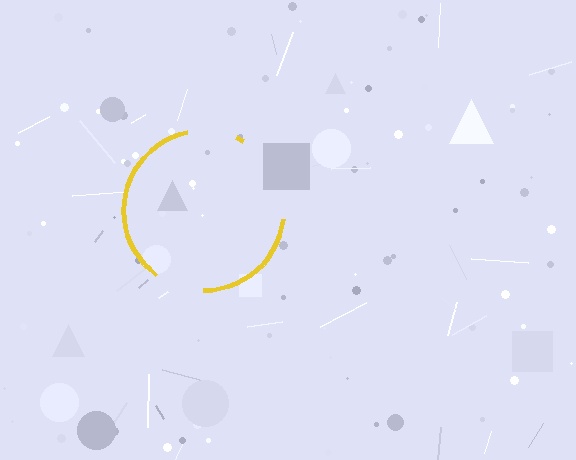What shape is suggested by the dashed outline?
The dashed outline suggests a circle.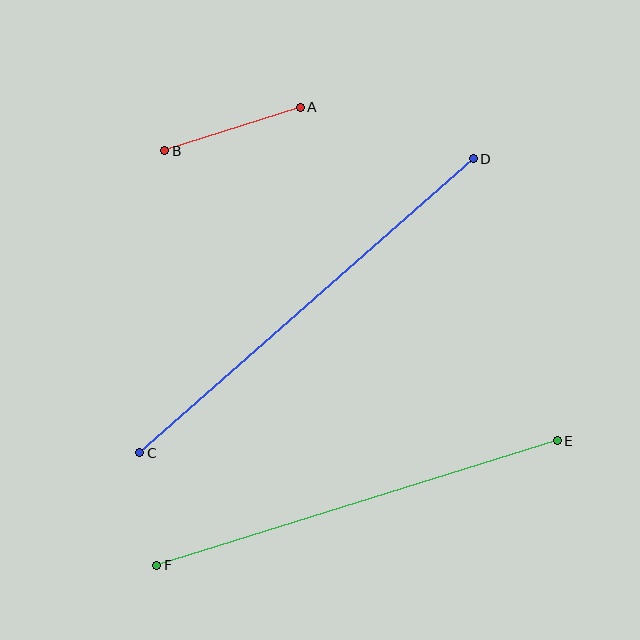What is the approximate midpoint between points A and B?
The midpoint is at approximately (233, 129) pixels.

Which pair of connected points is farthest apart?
Points C and D are farthest apart.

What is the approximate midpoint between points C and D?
The midpoint is at approximately (307, 306) pixels.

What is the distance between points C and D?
The distance is approximately 445 pixels.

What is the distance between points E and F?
The distance is approximately 419 pixels.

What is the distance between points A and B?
The distance is approximately 142 pixels.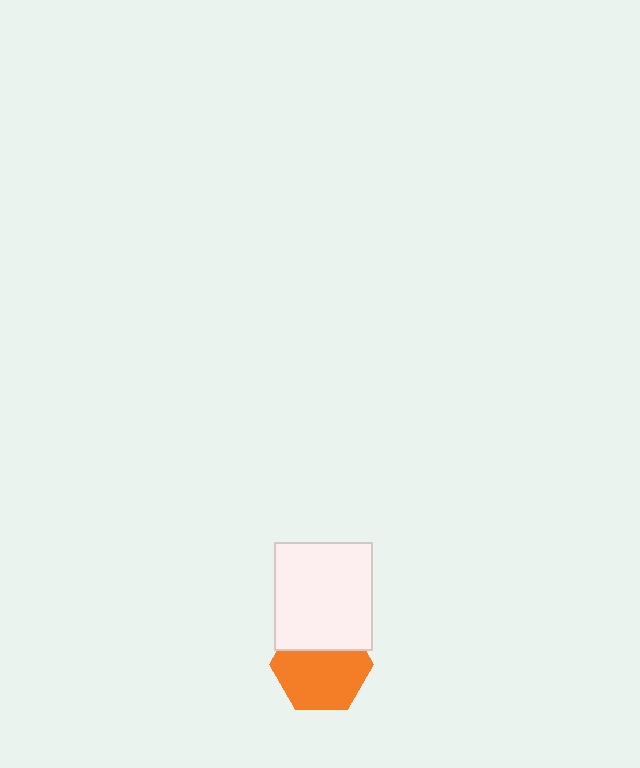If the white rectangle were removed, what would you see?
You would see the complete orange hexagon.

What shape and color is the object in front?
The object in front is a white rectangle.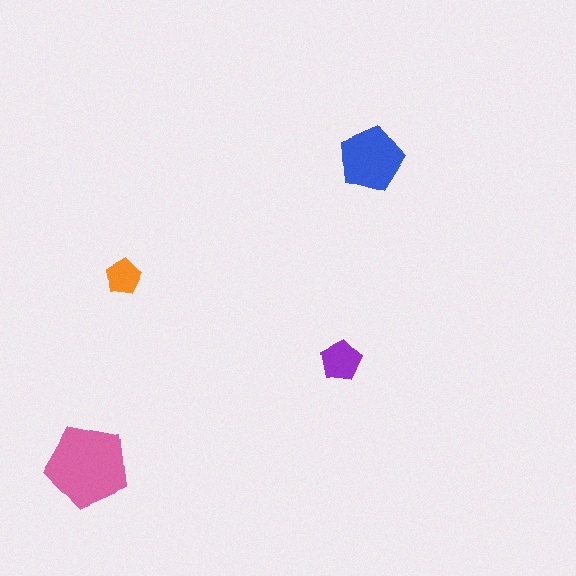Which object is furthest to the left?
The pink pentagon is leftmost.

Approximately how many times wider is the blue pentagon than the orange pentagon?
About 2 times wider.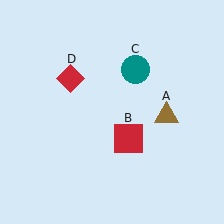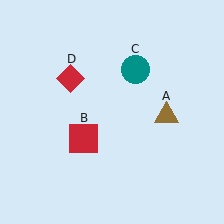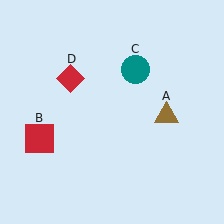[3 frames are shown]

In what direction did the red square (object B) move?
The red square (object B) moved left.